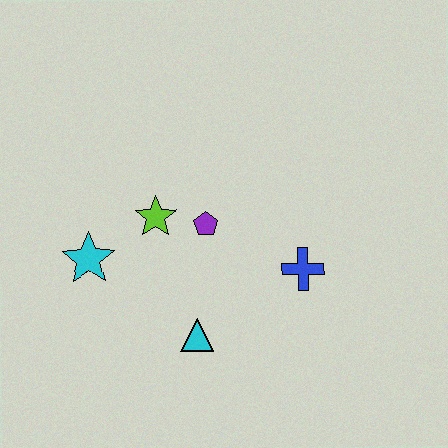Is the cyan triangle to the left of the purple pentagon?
Yes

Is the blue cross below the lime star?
Yes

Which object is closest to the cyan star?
The lime star is closest to the cyan star.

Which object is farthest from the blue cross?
The cyan star is farthest from the blue cross.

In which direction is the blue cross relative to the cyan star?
The blue cross is to the right of the cyan star.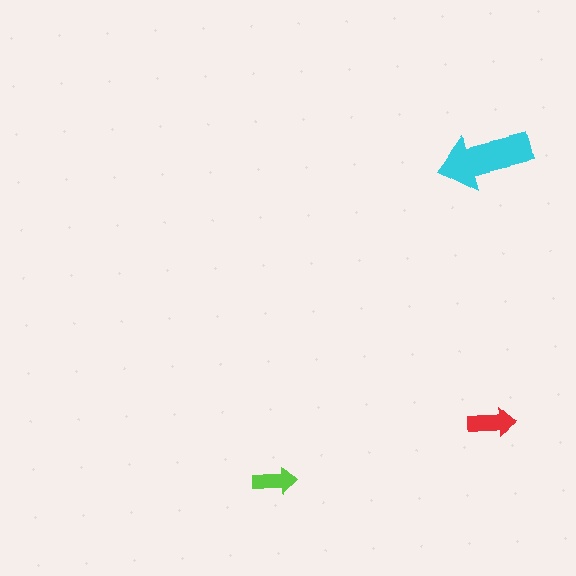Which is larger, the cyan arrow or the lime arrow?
The cyan one.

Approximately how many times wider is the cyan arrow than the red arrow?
About 2 times wider.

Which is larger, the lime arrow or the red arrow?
The red one.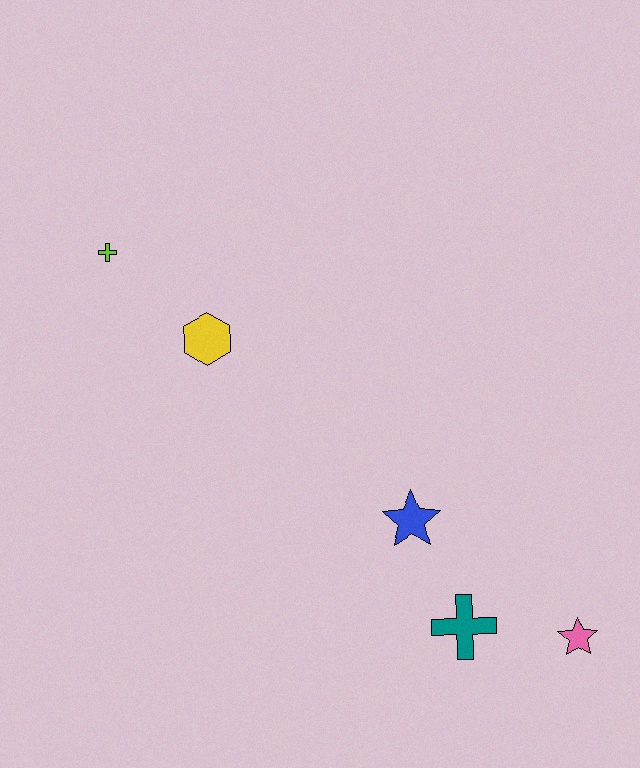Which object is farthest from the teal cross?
The lime cross is farthest from the teal cross.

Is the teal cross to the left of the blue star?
No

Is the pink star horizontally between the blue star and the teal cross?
No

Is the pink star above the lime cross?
No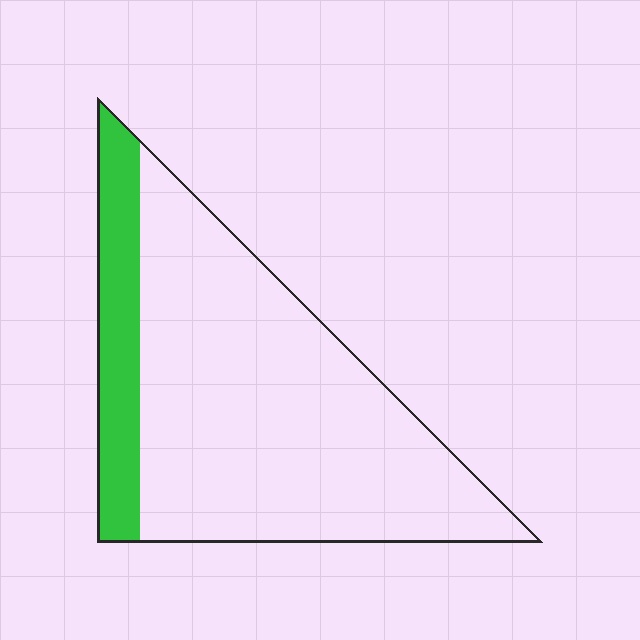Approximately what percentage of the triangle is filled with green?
Approximately 20%.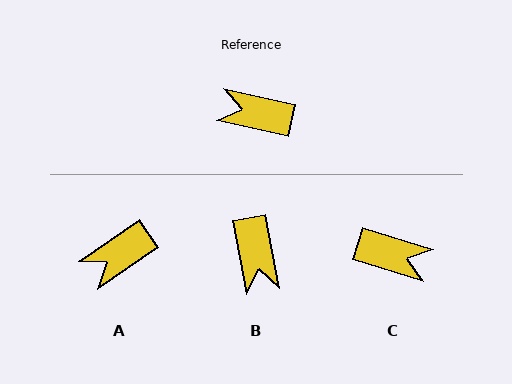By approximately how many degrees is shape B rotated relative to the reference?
Approximately 113 degrees counter-clockwise.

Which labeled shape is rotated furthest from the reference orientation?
C, about 175 degrees away.